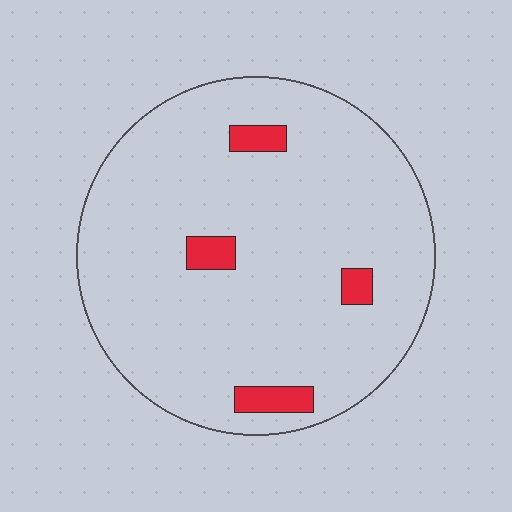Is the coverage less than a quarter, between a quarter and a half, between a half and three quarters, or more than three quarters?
Less than a quarter.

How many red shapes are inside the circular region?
4.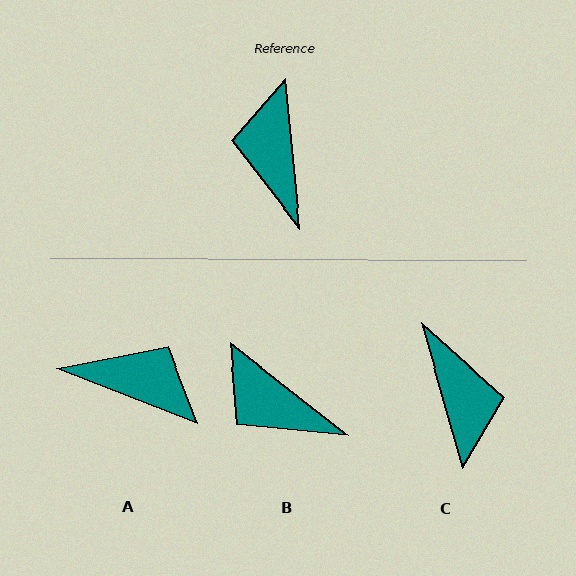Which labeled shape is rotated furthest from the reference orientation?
C, about 170 degrees away.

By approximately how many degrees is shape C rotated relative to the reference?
Approximately 170 degrees clockwise.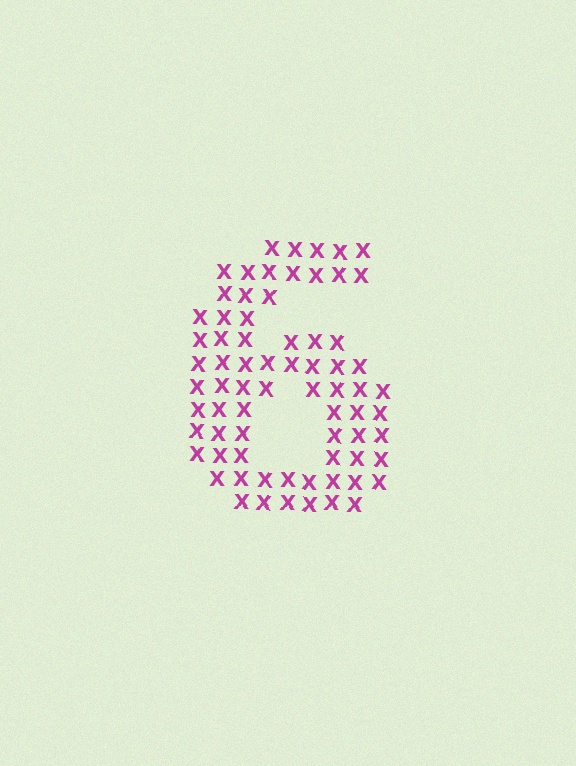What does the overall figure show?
The overall figure shows the digit 6.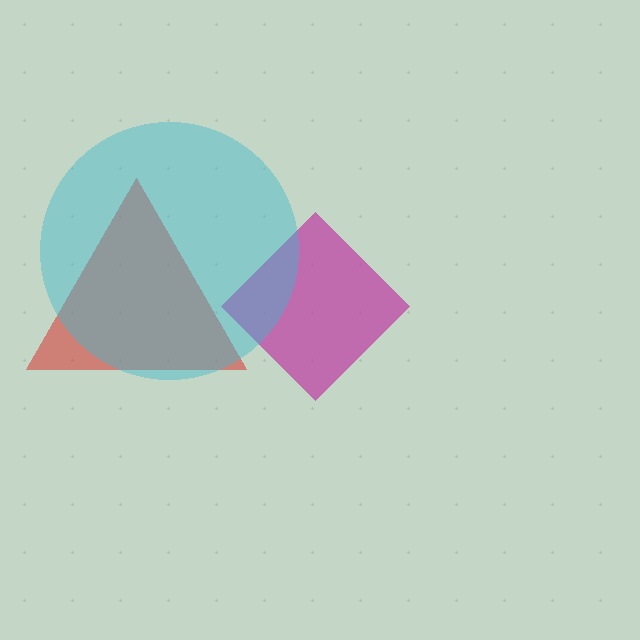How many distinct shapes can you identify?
There are 3 distinct shapes: a red triangle, a magenta diamond, a cyan circle.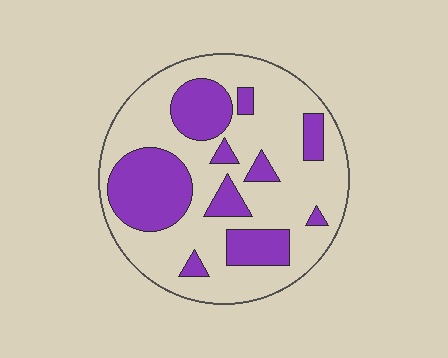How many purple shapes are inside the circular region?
10.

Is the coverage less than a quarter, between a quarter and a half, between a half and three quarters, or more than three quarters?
Between a quarter and a half.